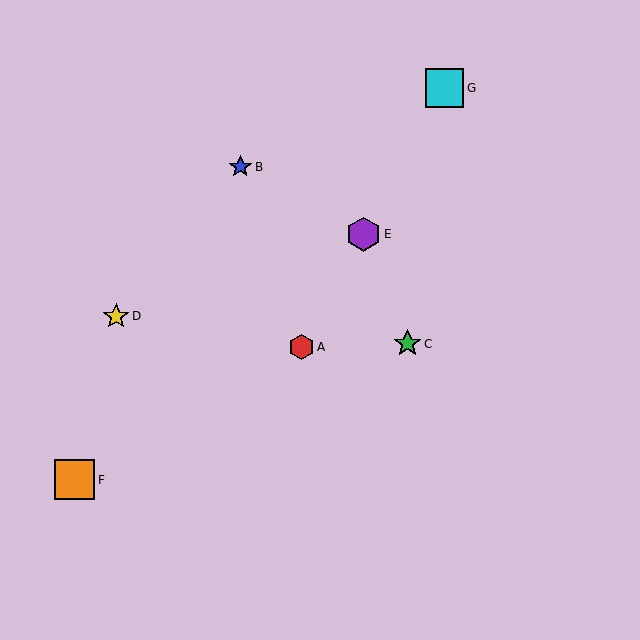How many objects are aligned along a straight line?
3 objects (A, E, G) are aligned along a straight line.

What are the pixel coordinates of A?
Object A is at (301, 347).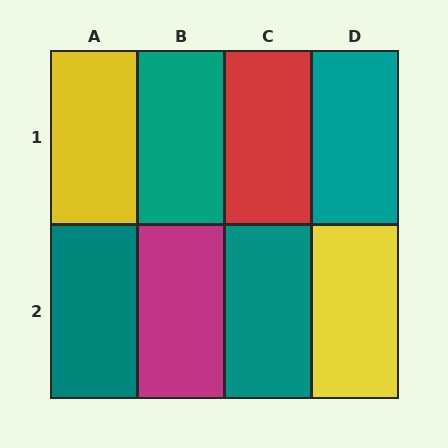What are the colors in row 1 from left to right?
Yellow, teal, red, teal.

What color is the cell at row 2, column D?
Yellow.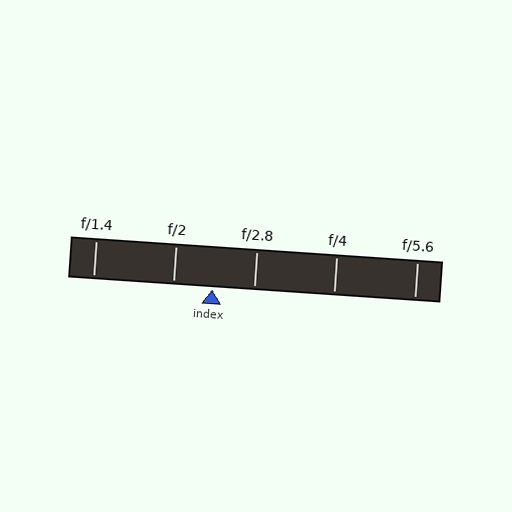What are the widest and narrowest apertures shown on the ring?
The widest aperture shown is f/1.4 and the narrowest is f/5.6.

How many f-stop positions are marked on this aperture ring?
There are 5 f-stop positions marked.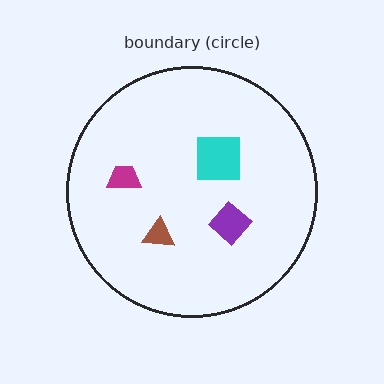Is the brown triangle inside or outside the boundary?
Inside.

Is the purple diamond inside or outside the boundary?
Inside.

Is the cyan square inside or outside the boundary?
Inside.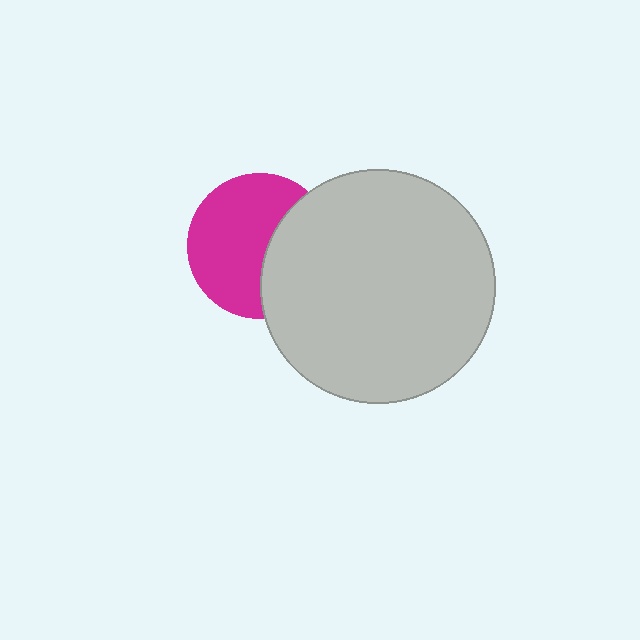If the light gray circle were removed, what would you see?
You would see the complete magenta circle.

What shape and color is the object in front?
The object in front is a light gray circle.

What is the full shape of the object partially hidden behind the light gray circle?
The partially hidden object is a magenta circle.